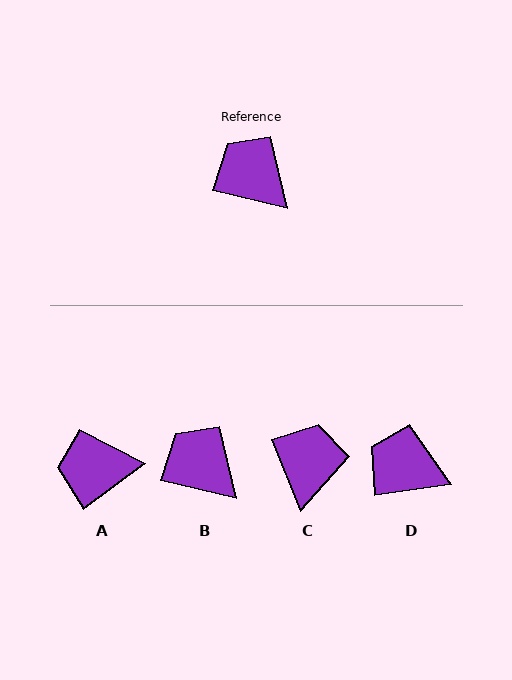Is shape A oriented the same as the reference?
No, it is off by about 50 degrees.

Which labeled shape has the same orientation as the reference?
B.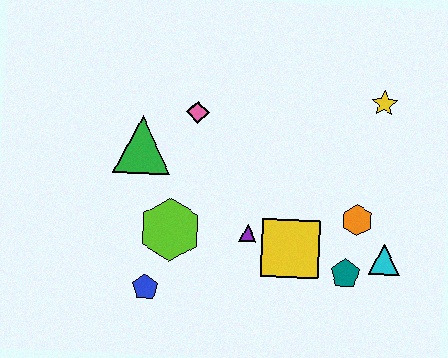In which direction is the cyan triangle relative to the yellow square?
The cyan triangle is to the right of the yellow square.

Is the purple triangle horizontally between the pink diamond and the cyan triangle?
Yes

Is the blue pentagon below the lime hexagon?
Yes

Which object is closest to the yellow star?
The orange hexagon is closest to the yellow star.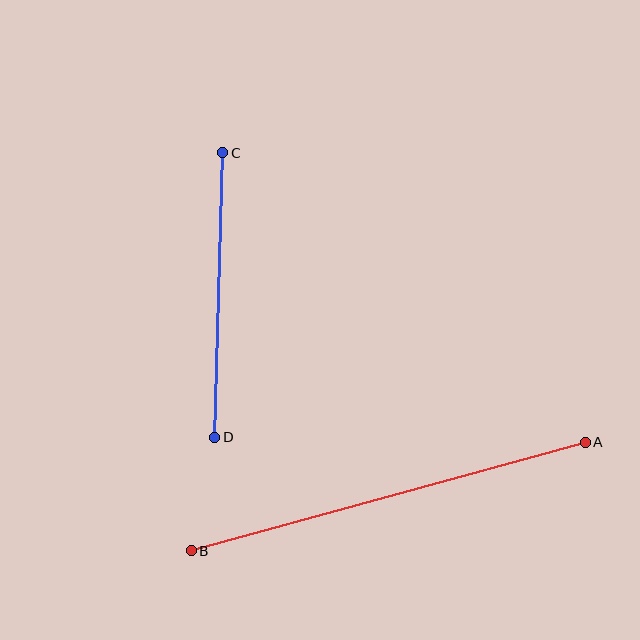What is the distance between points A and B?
The distance is approximately 409 pixels.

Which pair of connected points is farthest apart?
Points A and B are farthest apart.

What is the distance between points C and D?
The distance is approximately 285 pixels.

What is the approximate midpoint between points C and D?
The midpoint is at approximately (219, 295) pixels.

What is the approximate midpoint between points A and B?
The midpoint is at approximately (388, 497) pixels.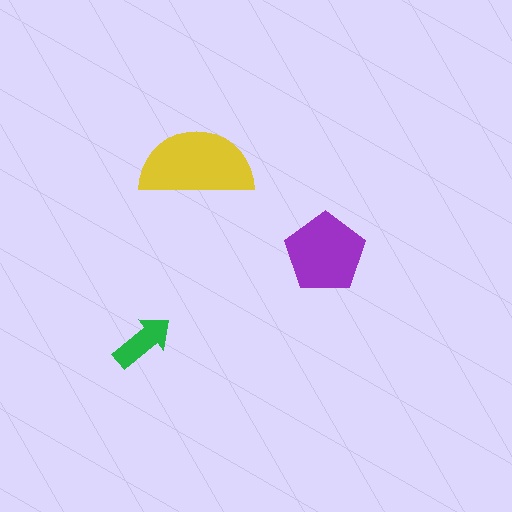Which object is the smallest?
The green arrow.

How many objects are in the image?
There are 3 objects in the image.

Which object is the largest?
The yellow semicircle.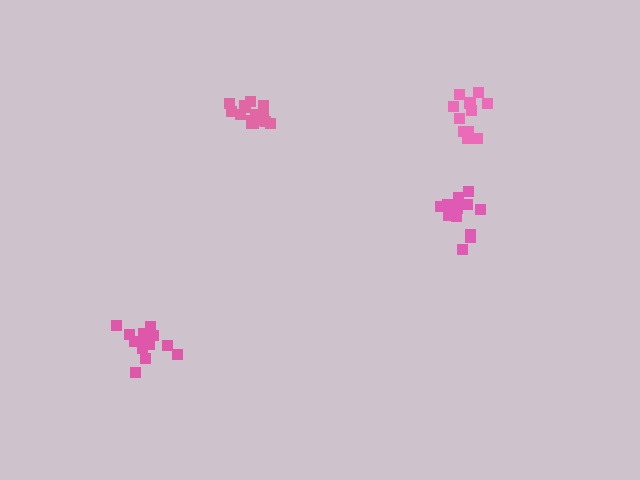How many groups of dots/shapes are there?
There are 4 groups.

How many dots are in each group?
Group 1: 12 dots, Group 2: 16 dots, Group 3: 13 dots, Group 4: 11 dots (52 total).